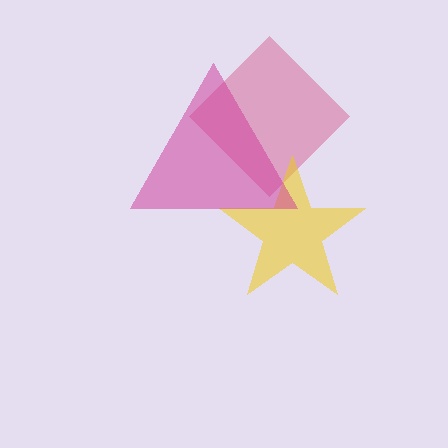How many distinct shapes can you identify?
There are 3 distinct shapes: a pink diamond, a yellow star, a magenta triangle.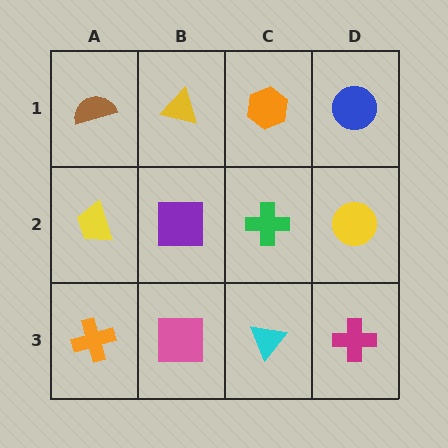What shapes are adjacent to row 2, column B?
A yellow triangle (row 1, column B), a pink square (row 3, column B), a yellow trapezoid (row 2, column A), a green cross (row 2, column C).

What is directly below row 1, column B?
A purple square.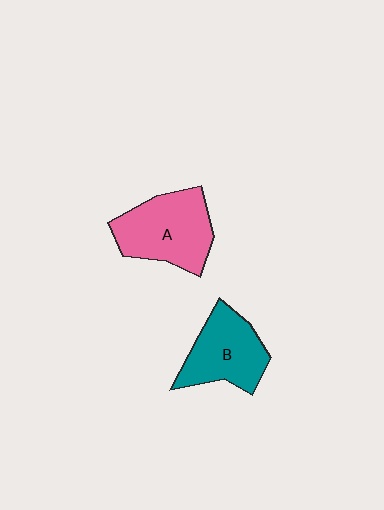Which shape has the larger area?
Shape A (pink).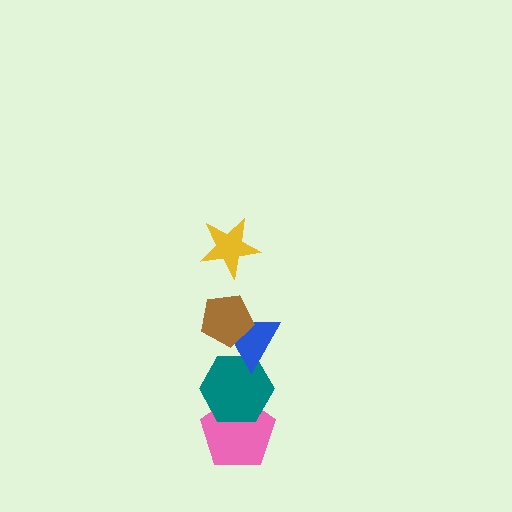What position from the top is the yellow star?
The yellow star is 1st from the top.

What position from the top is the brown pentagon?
The brown pentagon is 2nd from the top.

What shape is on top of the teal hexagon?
The blue triangle is on top of the teal hexagon.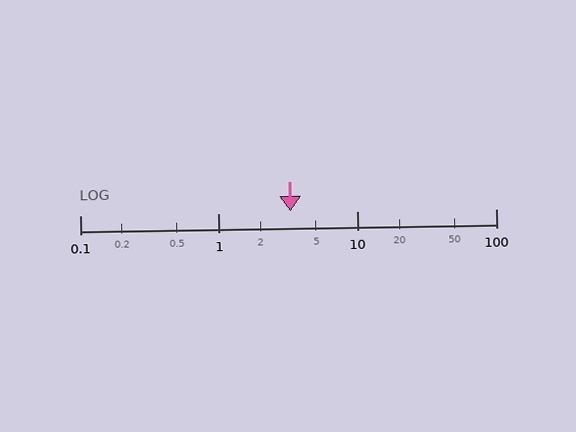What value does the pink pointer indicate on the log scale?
The pointer indicates approximately 3.3.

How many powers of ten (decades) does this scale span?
The scale spans 3 decades, from 0.1 to 100.